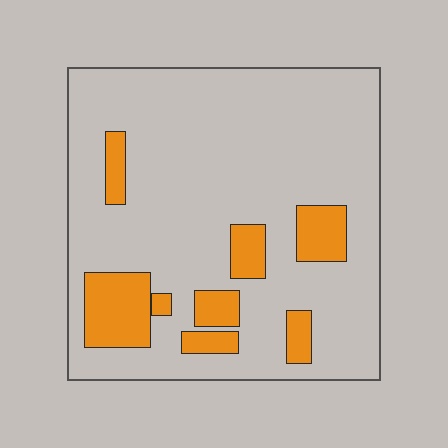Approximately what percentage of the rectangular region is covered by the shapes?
Approximately 15%.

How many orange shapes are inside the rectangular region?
8.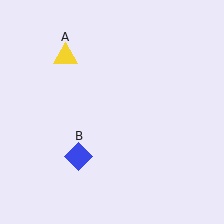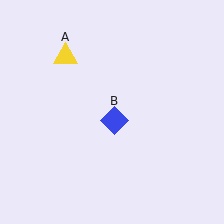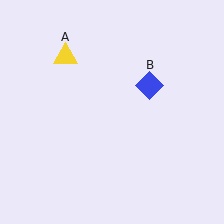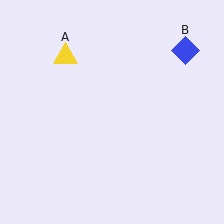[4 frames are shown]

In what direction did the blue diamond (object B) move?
The blue diamond (object B) moved up and to the right.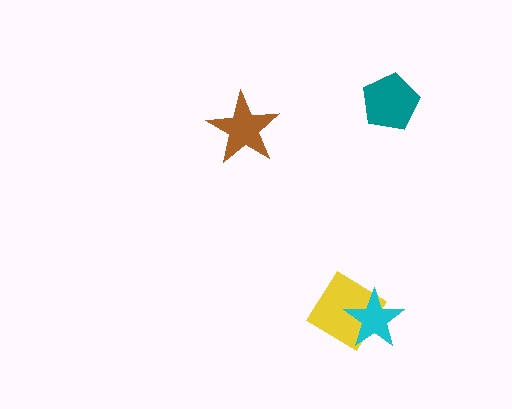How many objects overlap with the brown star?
0 objects overlap with the brown star.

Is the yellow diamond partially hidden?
Yes, it is partially covered by another shape.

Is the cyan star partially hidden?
No, no other shape covers it.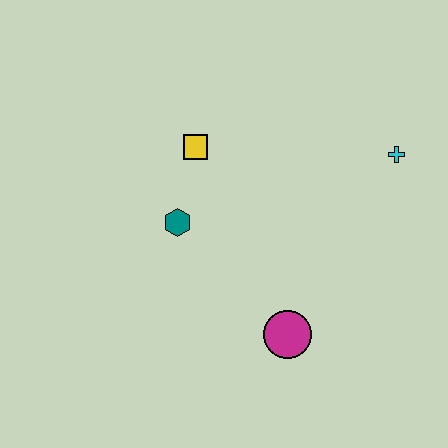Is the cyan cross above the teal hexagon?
Yes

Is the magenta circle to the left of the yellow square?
No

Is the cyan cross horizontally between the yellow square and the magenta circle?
No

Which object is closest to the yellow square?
The teal hexagon is closest to the yellow square.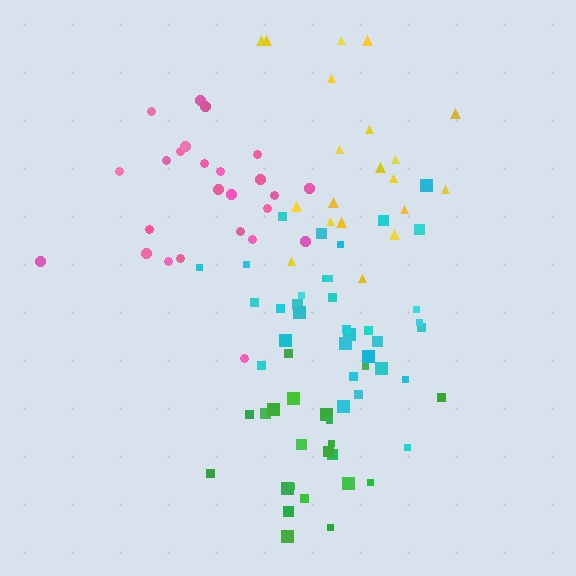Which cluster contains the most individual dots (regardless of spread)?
Cyan (34).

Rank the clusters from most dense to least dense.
green, cyan, pink, yellow.